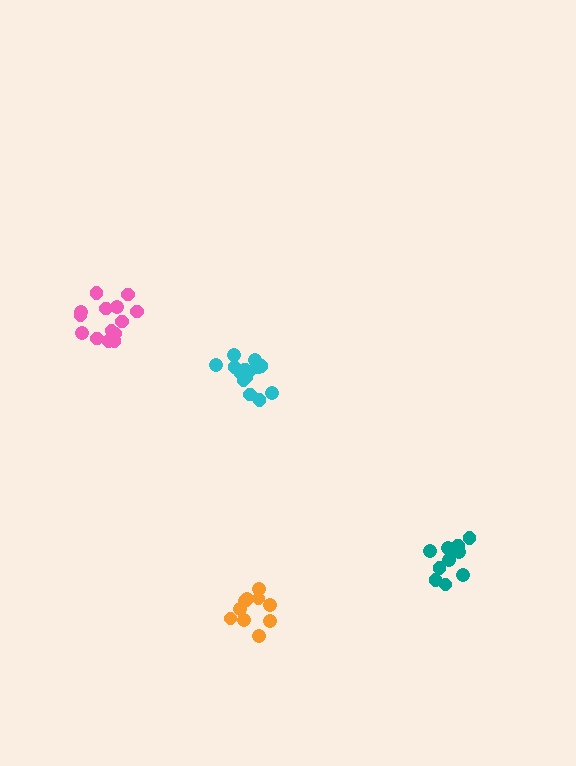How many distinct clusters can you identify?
There are 4 distinct clusters.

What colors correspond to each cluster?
The clusters are colored: teal, cyan, pink, orange.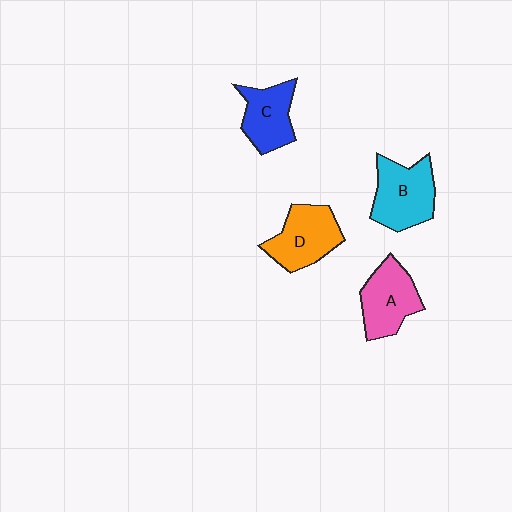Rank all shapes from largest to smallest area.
From largest to smallest: B (cyan), D (orange), A (pink), C (blue).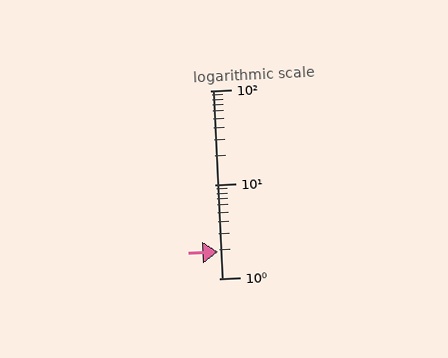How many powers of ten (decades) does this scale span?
The scale spans 2 decades, from 1 to 100.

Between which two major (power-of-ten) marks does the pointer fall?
The pointer is between 1 and 10.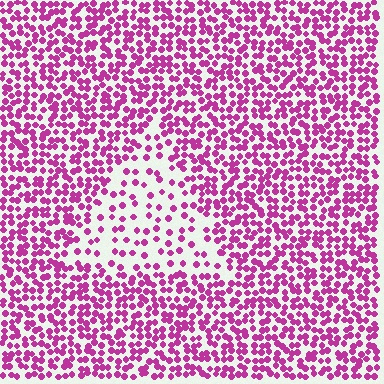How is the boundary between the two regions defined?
The boundary is defined by a change in element density (approximately 2.4x ratio). All elements are the same color, size, and shape.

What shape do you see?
I see a triangle.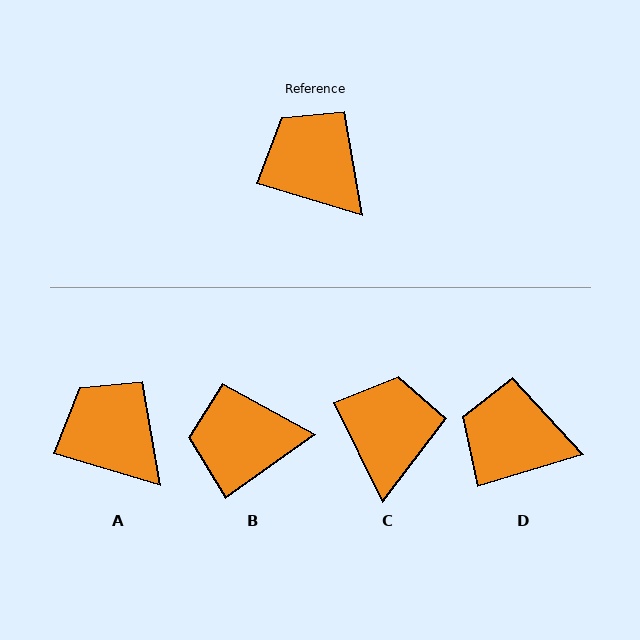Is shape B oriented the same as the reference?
No, it is off by about 52 degrees.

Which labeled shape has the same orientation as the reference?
A.